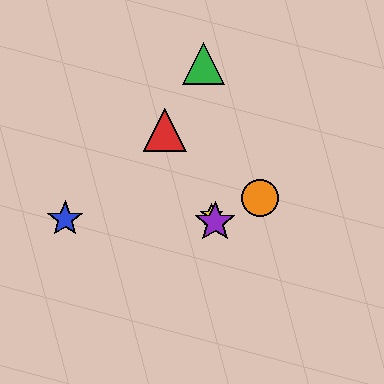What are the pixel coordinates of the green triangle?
The green triangle is at (203, 63).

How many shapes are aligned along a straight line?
3 shapes (the red triangle, the yellow star, the purple star) are aligned along a straight line.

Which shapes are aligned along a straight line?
The red triangle, the yellow star, the purple star are aligned along a straight line.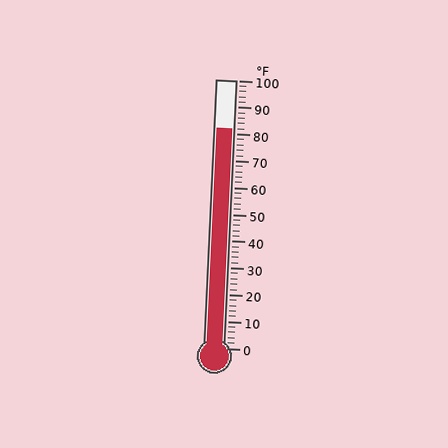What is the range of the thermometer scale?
The thermometer scale ranges from 0°F to 100°F.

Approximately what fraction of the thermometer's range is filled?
The thermometer is filled to approximately 80% of its range.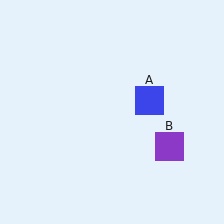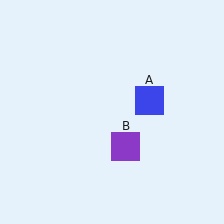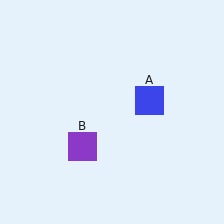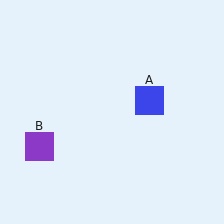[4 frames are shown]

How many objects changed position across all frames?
1 object changed position: purple square (object B).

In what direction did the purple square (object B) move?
The purple square (object B) moved left.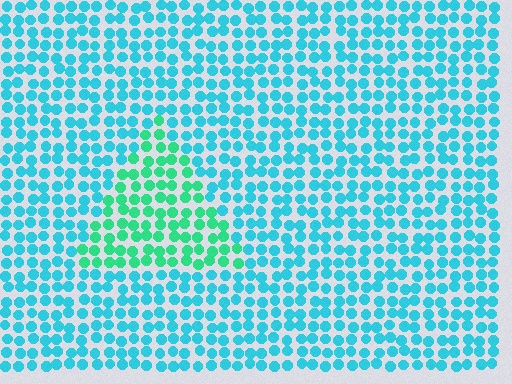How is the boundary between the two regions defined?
The boundary is defined purely by a slight shift in hue (about 37 degrees). Spacing, size, and orientation are identical on both sides.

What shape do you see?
I see a triangle.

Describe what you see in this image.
The image is filled with small cyan elements in a uniform arrangement. A triangle-shaped region is visible where the elements are tinted to a slightly different hue, forming a subtle color boundary.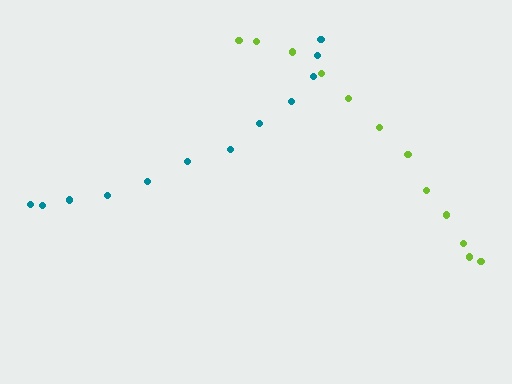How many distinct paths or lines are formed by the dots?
There are 2 distinct paths.